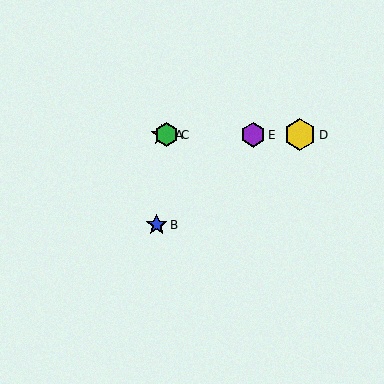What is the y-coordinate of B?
Object B is at y≈225.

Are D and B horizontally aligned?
No, D is at y≈135 and B is at y≈225.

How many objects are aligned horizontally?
4 objects (A, C, D, E) are aligned horizontally.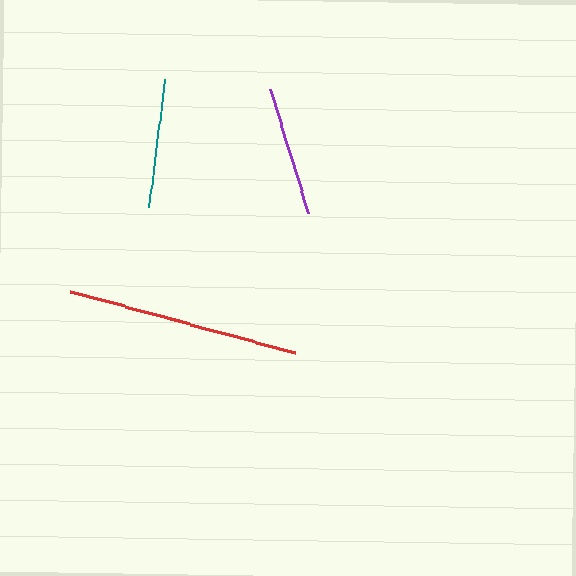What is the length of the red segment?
The red segment is approximately 234 pixels long.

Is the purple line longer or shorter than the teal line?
The purple line is longer than the teal line.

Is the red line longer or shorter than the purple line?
The red line is longer than the purple line.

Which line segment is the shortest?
The teal line is the shortest at approximately 129 pixels.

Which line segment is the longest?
The red line is the longest at approximately 234 pixels.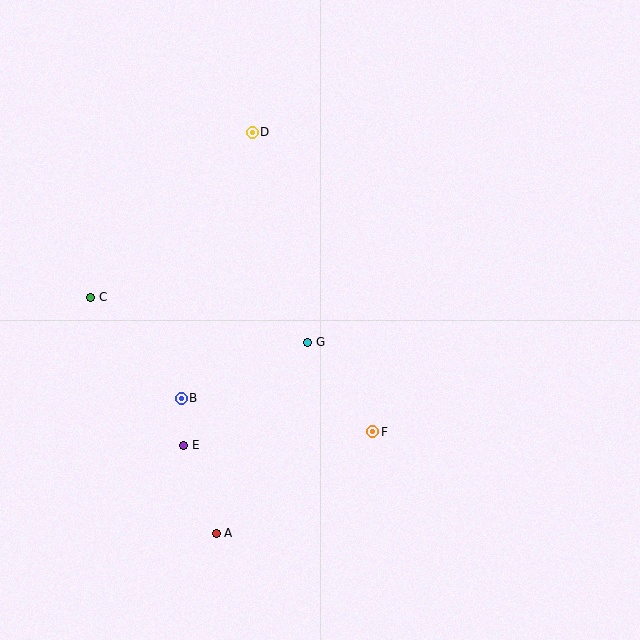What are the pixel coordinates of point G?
Point G is at (308, 342).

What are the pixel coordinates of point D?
Point D is at (252, 132).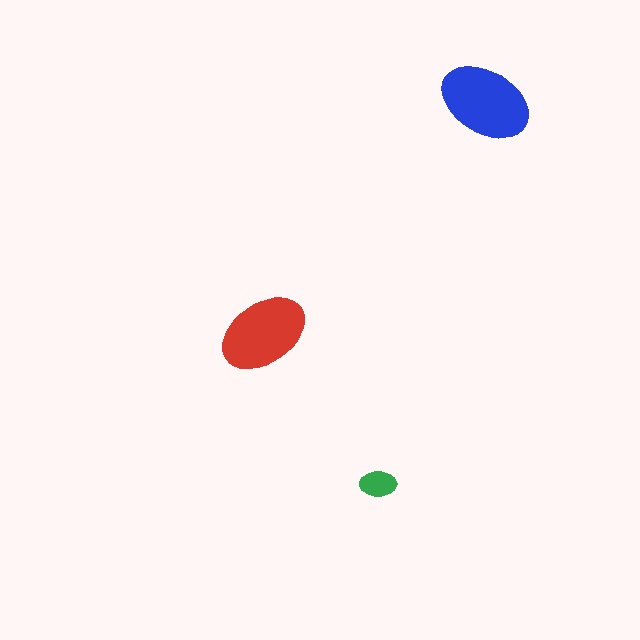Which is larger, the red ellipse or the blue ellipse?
The blue one.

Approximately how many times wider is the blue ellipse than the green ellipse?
About 2.5 times wider.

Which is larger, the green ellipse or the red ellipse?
The red one.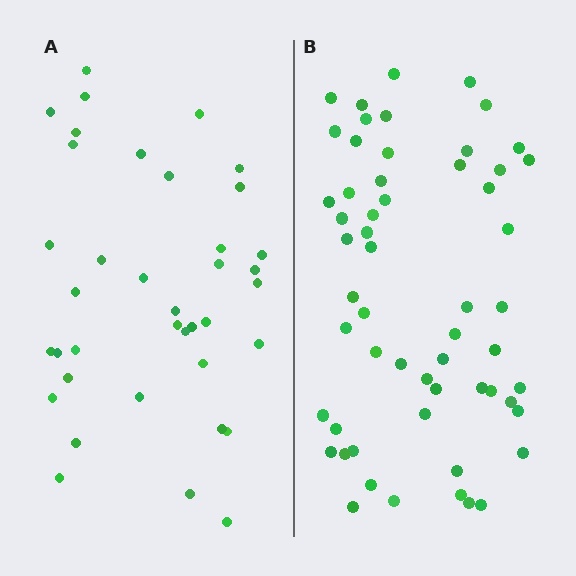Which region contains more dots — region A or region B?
Region B (the right region) has more dots.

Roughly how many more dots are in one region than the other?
Region B has approximately 20 more dots than region A.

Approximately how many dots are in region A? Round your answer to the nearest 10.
About 40 dots. (The exact count is 38, which rounds to 40.)